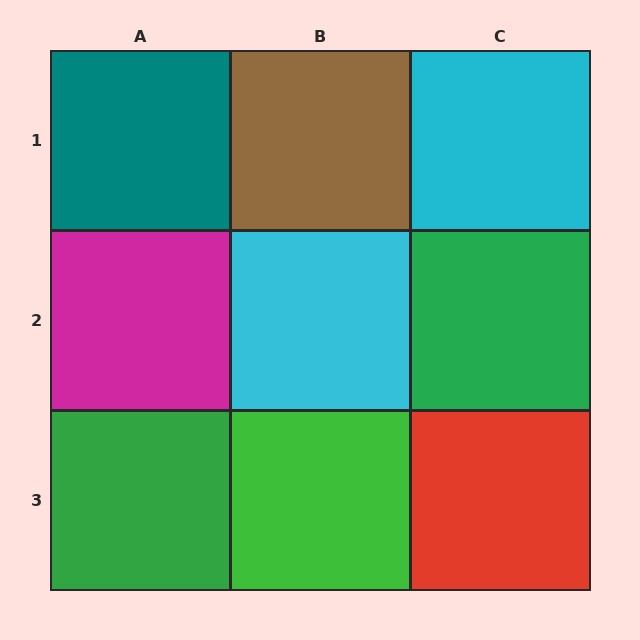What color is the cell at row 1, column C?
Cyan.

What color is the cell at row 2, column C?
Green.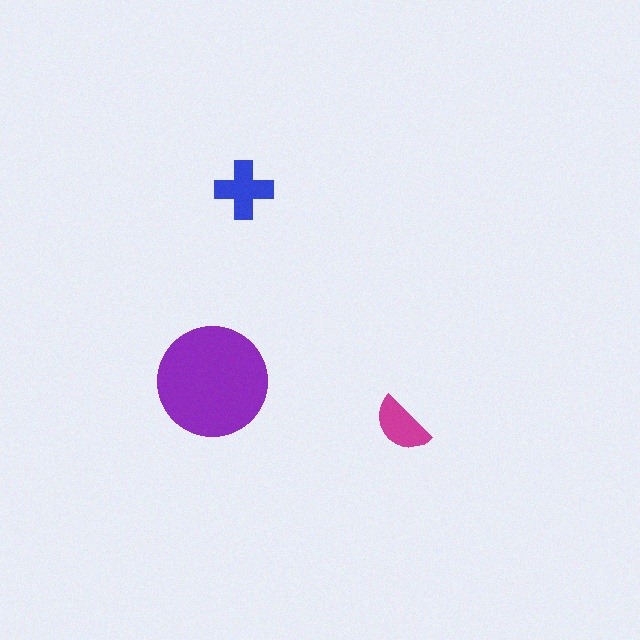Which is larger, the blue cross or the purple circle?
The purple circle.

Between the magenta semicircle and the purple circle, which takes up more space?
The purple circle.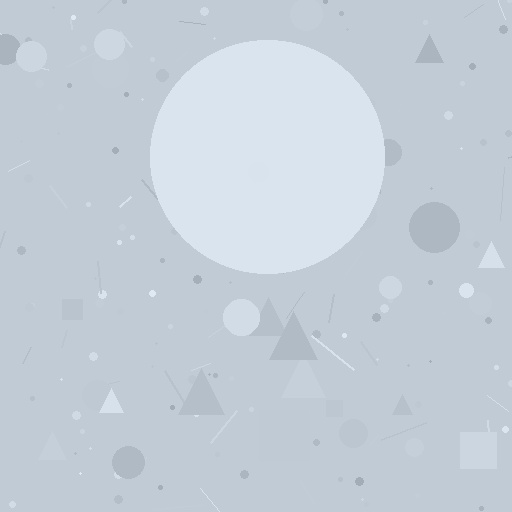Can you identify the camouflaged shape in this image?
The camouflaged shape is a circle.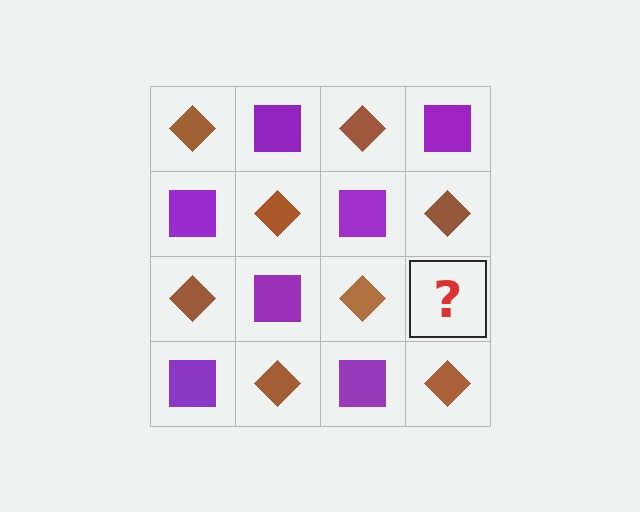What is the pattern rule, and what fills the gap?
The rule is that it alternates brown diamond and purple square in a checkerboard pattern. The gap should be filled with a purple square.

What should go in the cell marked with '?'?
The missing cell should contain a purple square.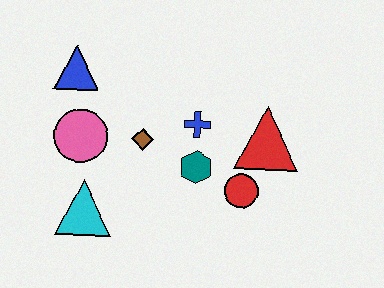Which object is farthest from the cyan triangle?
The red triangle is farthest from the cyan triangle.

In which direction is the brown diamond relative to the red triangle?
The brown diamond is to the left of the red triangle.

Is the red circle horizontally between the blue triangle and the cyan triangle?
No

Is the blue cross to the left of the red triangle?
Yes